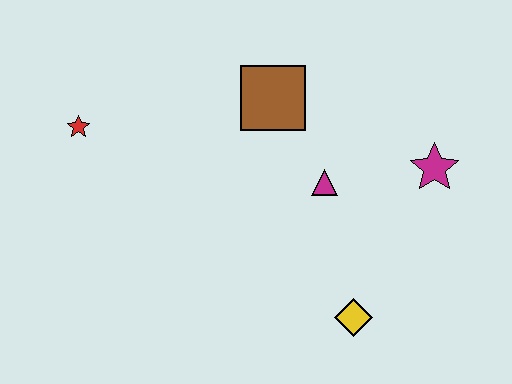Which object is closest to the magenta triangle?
The brown square is closest to the magenta triangle.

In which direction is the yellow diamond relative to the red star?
The yellow diamond is to the right of the red star.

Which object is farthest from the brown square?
The yellow diamond is farthest from the brown square.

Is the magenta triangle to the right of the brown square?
Yes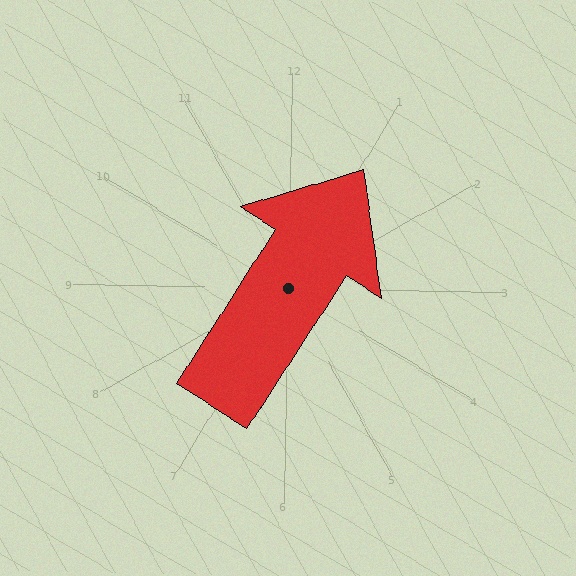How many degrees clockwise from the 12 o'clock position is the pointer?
Approximately 32 degrees.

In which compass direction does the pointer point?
Northeast.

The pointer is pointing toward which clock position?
Roughly 1 o'clock.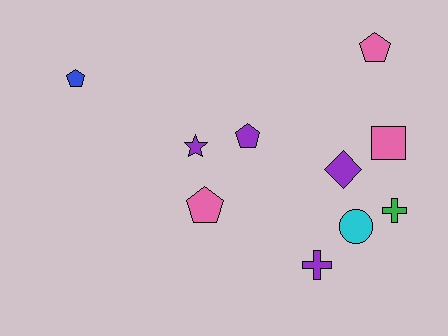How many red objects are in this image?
There are no red objects.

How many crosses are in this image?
There are 2 crosses.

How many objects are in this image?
There are 10 objects.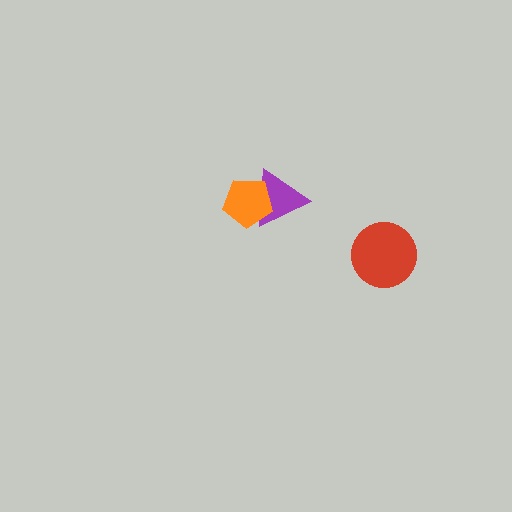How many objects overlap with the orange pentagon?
1 object overlaps with the orange pentagon.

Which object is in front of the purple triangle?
The orange pentagon is in front of the purple triangle.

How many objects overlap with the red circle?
0 objects overlap with the red circle.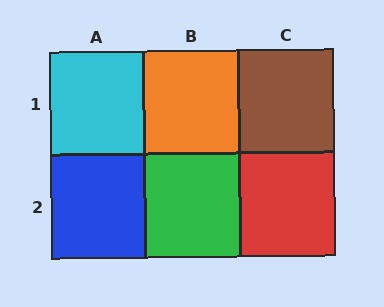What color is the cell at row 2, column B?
Green.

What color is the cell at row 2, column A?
Blue.